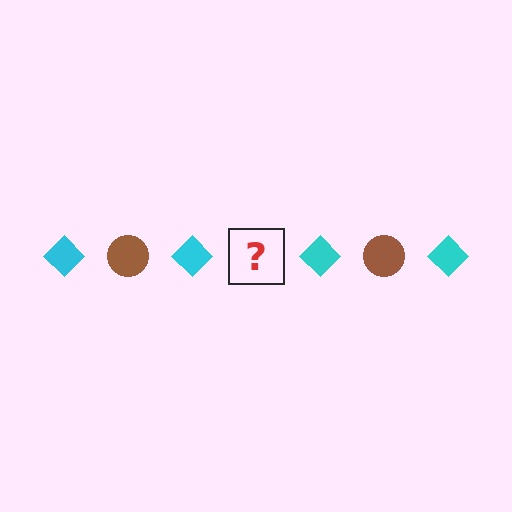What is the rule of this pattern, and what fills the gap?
The rule is that the pattern alternates between cyan diamond and brown circle. The gap should be filled with a brown circle.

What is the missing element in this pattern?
The missing element is a brown circle.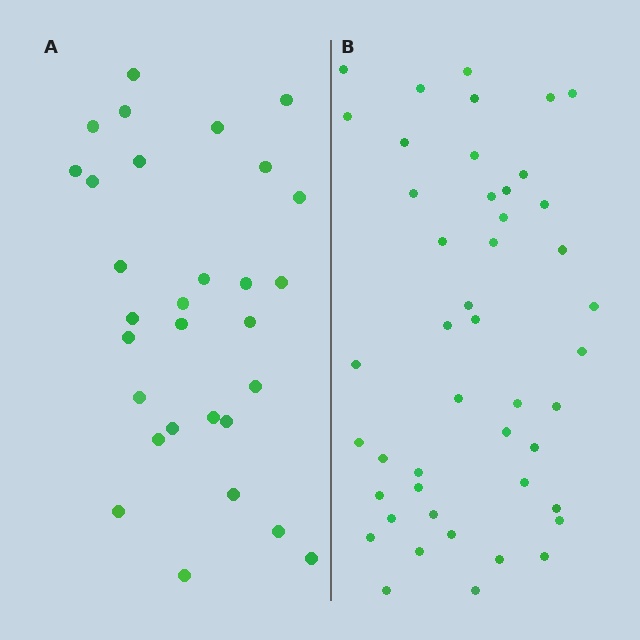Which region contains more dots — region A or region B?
Region B (the right region) has more dots.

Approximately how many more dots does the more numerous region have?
Region B has approximately 15 more dots than region A.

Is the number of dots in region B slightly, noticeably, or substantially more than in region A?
Region B has substantially more. The ratio is roughly 1.5 to 1.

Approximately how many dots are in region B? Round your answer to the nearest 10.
About 50 dots. (The exact count is 46, which rounds to 50.)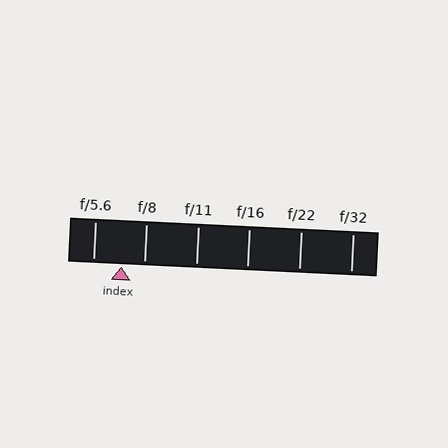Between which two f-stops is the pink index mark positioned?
The index mark is between f/5.6 and f/8.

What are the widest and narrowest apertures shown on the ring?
The widest aperture shown is f/5.6 and the narrowest is f/32.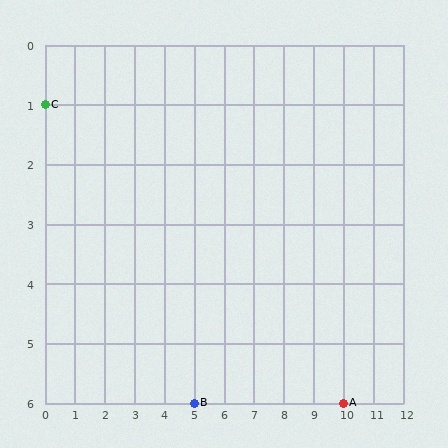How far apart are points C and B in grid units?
Points C and B are 5 columns and 5 rows apart (about 7.1 grid units diagonally).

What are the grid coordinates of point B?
Point B is at grid coordinates (5, 6).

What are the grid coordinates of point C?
Point C is at grid coordinates (0, 1).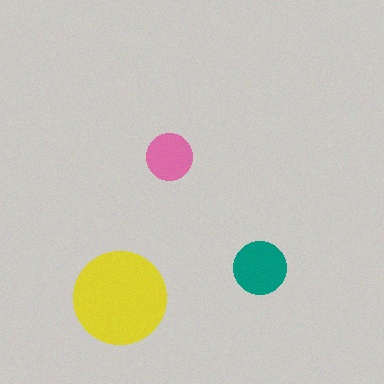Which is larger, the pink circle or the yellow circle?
The yellow one.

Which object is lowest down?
The yellow circle is bottommost.